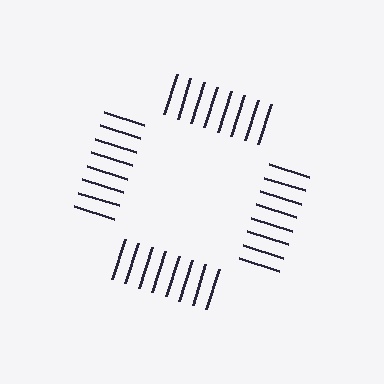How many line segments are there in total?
32 — 8 along each of the 4 edges.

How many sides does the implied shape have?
4 sides — the line-ends trace a square.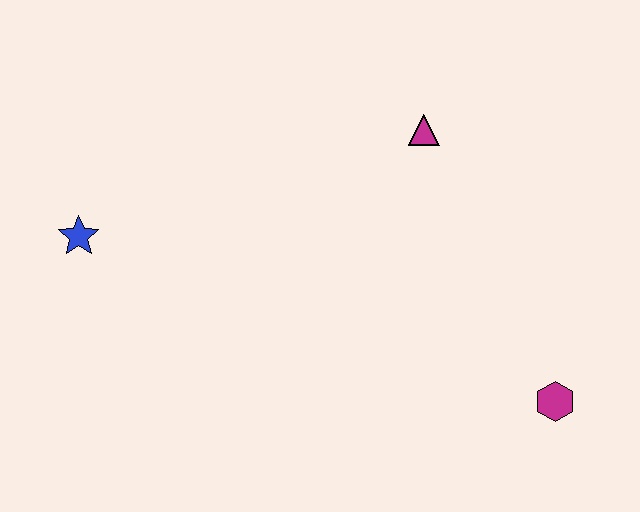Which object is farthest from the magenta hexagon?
The blue star is farthest from the magenta hexagon.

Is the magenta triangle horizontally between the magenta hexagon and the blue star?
Yes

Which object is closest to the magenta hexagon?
The magenta triangle is closest to the magenta hexagon.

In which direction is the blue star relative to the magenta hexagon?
The blue star is to the left of the magenta hexagon.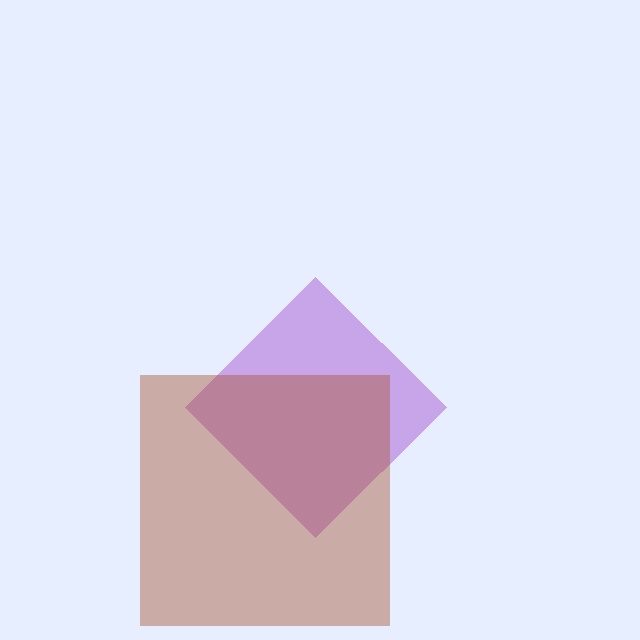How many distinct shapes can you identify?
There are 2 distinct shapes: a purple diamond, a brown square.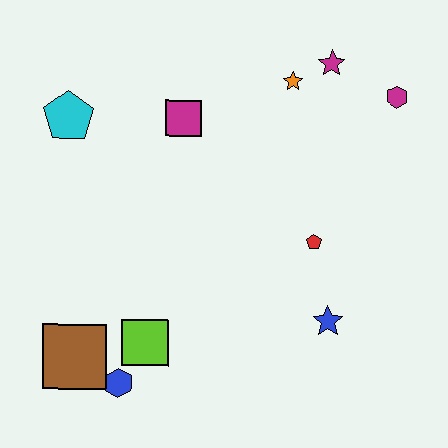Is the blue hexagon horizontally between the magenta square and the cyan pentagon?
Yes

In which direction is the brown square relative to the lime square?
The brown square is to the left of the lime square.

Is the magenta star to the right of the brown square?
Yes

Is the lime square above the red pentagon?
No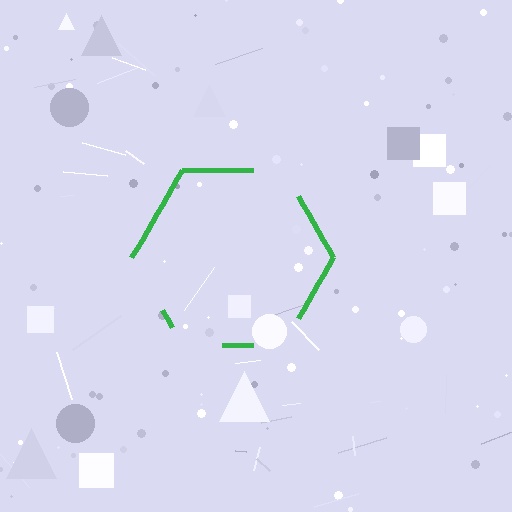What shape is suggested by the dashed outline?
The dashed outline suggests a hexagon.